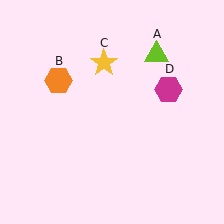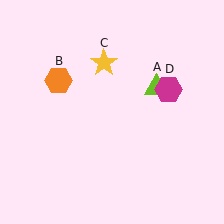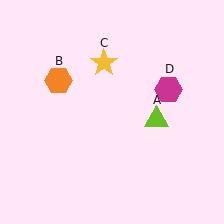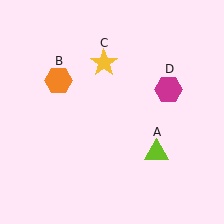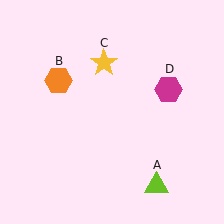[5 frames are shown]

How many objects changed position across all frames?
1 object changed position: lime triangle (object A).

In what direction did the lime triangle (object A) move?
The lime triangle (object A) moved down.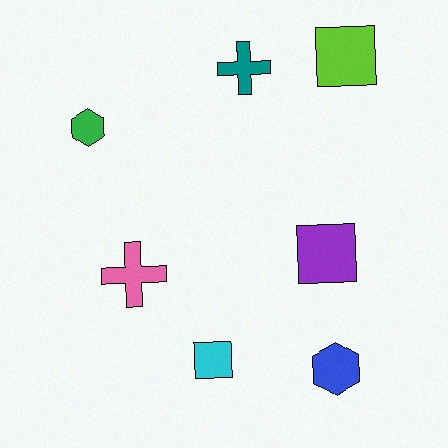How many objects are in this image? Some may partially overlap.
There are 7 objects.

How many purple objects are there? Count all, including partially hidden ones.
There is 1 purple object.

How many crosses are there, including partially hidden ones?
There are 2 crosses.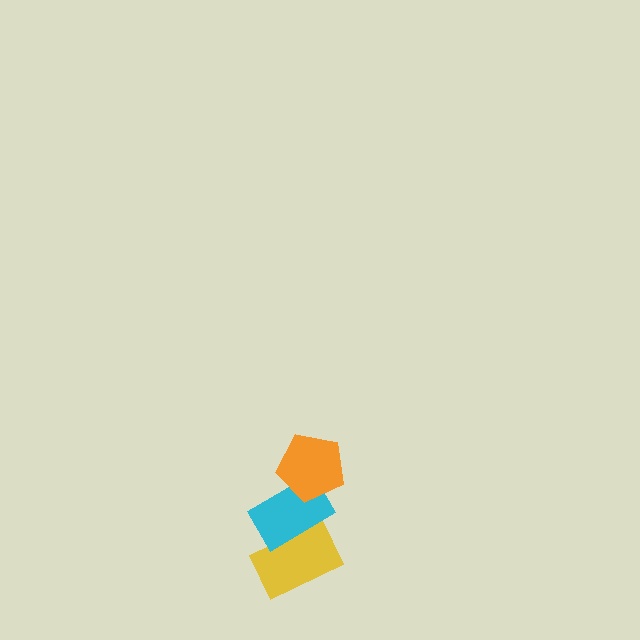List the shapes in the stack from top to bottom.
From top to bottom: the orange pentagon, the cyan rectangle, the yellow rectangle.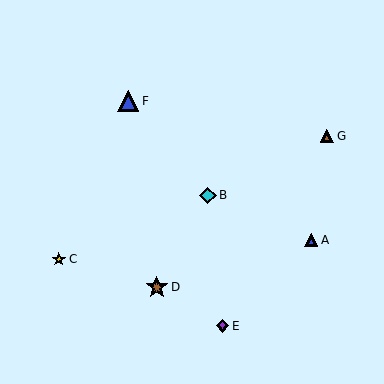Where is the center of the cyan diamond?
The center of the cyan diamond is at (208, 195).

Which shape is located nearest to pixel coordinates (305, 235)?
The blue triangle (labeled A) at (311, 240) is nearest to that location.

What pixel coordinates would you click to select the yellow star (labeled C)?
Click at (59, 259) to select the yellow star C.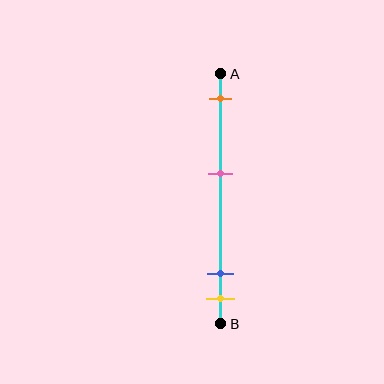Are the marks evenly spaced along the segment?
No, the marks are not evenly spaced.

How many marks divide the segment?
There are 4 marks dividing the segment.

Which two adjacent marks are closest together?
The blue and yellow marks are the closest adjacent pair.